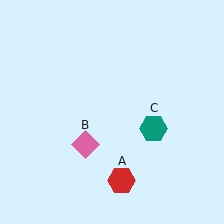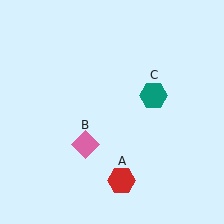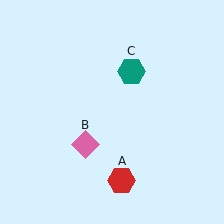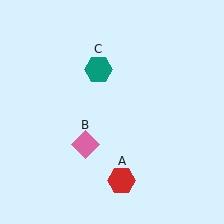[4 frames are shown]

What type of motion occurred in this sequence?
The teal hexagon (object C) rotated counterclockwise around the center of the scene.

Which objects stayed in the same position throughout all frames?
Red hexagon (object A) and pink diamond (object B) remained stationary.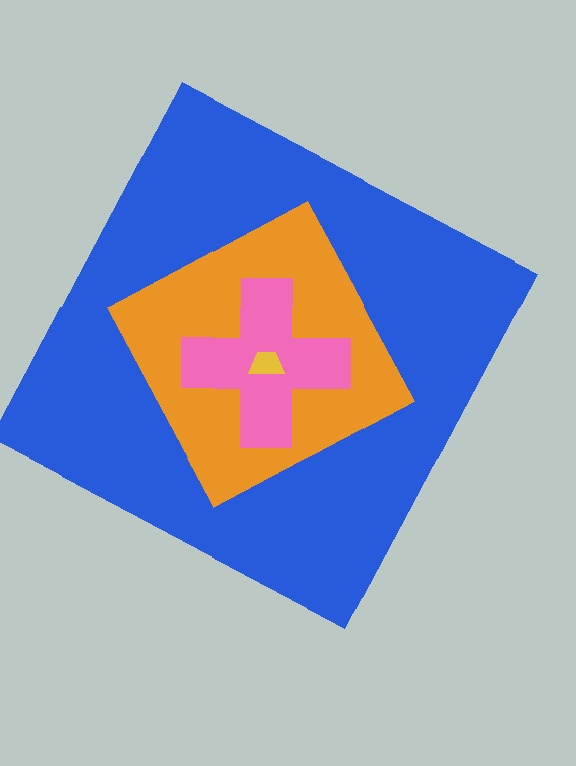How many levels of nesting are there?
4.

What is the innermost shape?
The yellow trapezoid.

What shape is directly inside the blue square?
The orange diamond.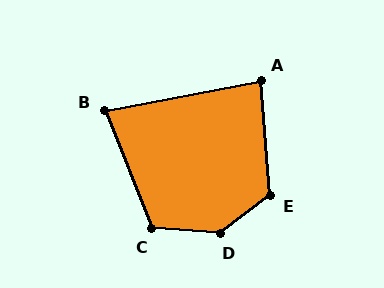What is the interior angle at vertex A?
Approximately 84 degrees (acute).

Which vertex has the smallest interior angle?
B, at approximately 79 degrees.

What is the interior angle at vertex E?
Approximately 123 degrees (obtuse).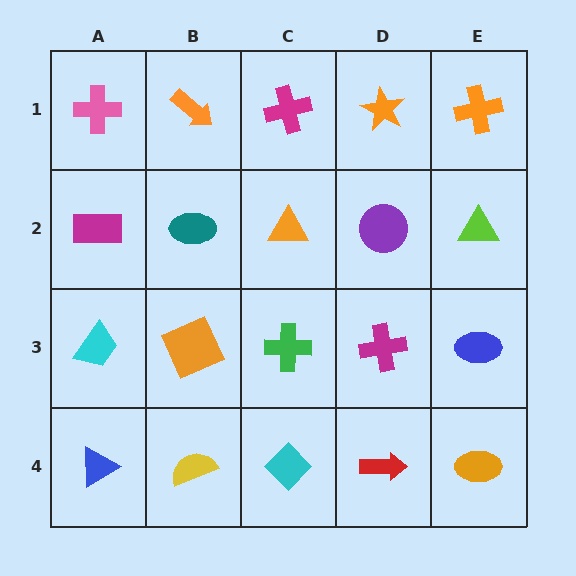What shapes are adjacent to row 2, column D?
An orange star (row 1, column D), a magenta cross (row 3, column D), an orange triangle (row 2, column C), a lime triangle (row 2, column E).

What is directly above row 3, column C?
An orange triangle.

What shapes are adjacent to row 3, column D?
A purple circle (row 2, column D), a red arrow (row 4, column D), a green cross (row 3, column C), a blue ellipse (row 3, column E).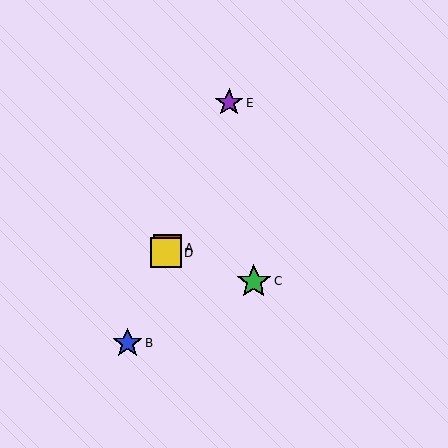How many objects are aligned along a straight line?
4 objects (A, B, D, E) are aligned along a straight line.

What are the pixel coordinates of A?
Object A is at (168, 248).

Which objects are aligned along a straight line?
Objects A, B, D, E are aligned along a straight line.